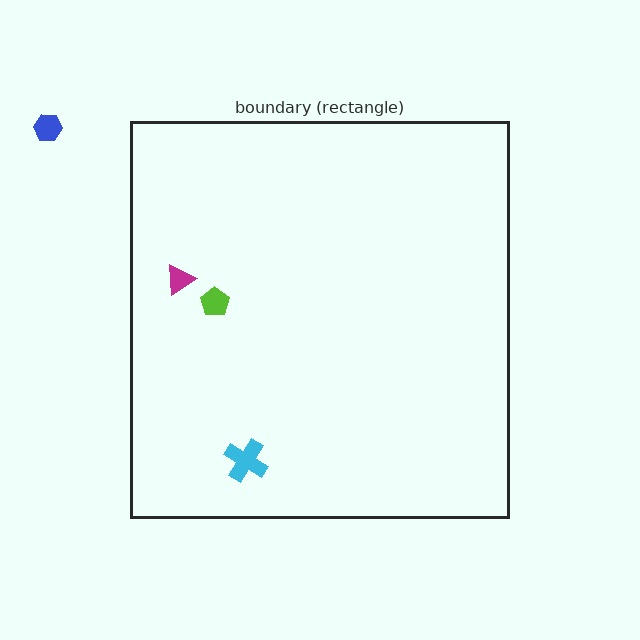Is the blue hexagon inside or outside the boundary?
Outside.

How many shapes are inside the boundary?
3 inside, 1 outside.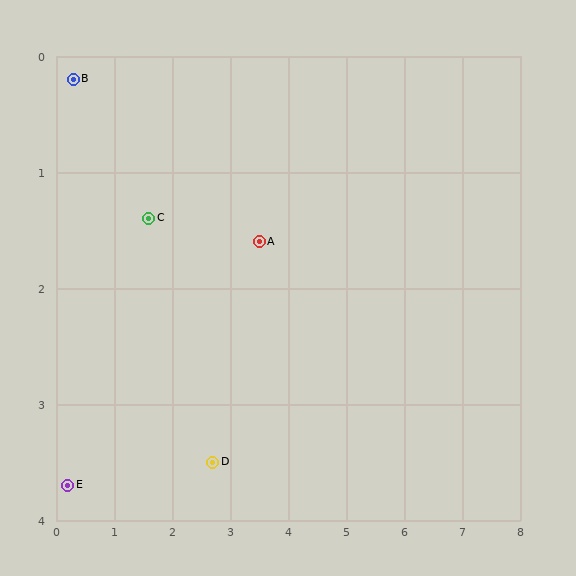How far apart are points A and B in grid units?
Points A and B are about 3.5 grid units apart.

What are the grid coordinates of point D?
Point D is at approximately (2.7, 3.5).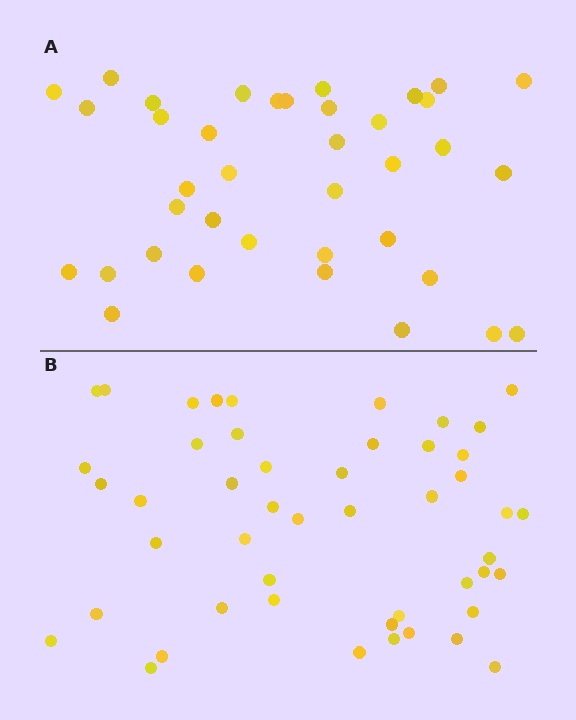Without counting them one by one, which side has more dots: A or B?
Region B (the bottom region) has more dots.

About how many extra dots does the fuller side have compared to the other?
Region B has roughly 10 or so more dots than region A.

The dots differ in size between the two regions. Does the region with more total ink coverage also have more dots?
No. Region A has more total ink coverage because its dots are larger, but region B actually contains more individual dots. Total area can be misleading — the number of items is what matters here.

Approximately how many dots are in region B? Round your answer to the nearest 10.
About 50 dots. (The exact count is 48, which rounds to 50.)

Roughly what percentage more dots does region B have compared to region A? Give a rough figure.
About 25% more.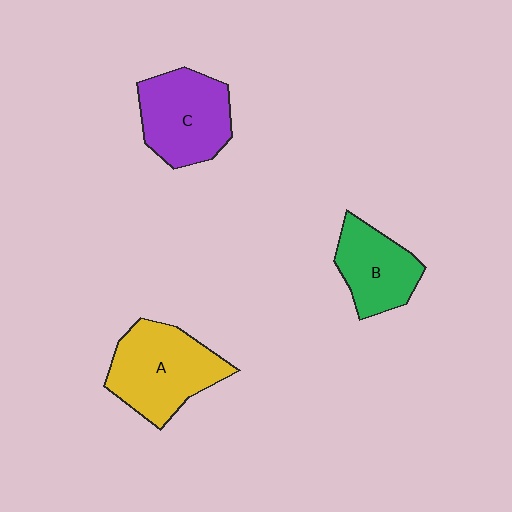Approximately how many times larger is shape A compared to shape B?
Approximately 1.4 times.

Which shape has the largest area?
Shape A (yellow).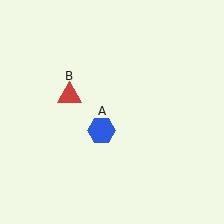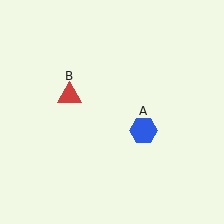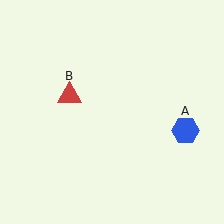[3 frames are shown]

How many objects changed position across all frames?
1 object changed position: blue hexagon (object A).